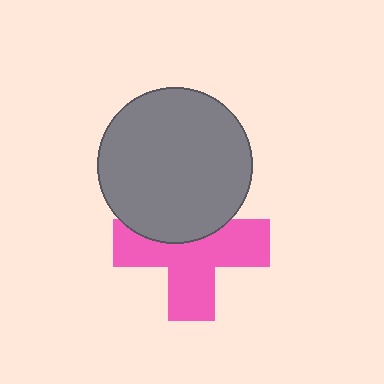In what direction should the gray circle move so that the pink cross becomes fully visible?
The gray circle should move up. That is the shortest direction to clear the overlap and leave the pink cross fully visible.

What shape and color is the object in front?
The object in front is a gray circle.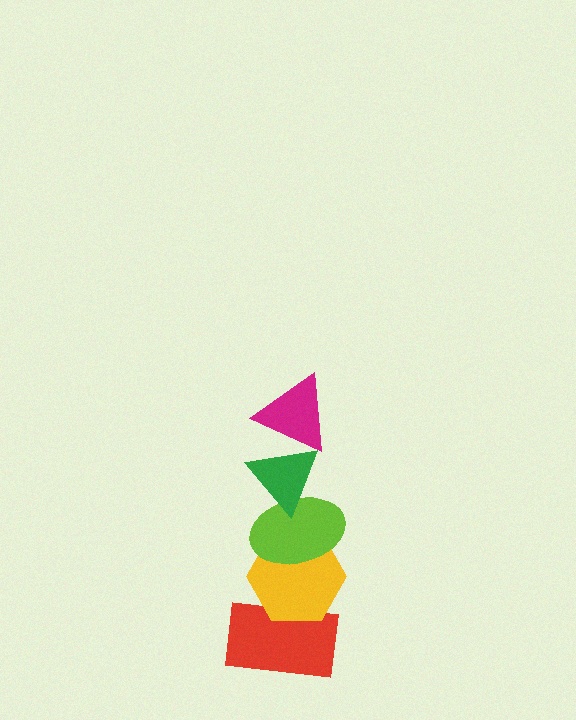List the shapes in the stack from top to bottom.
From top to bottom: the magenta triangle, the green triangle, the lime ellipse, the yellow hexagon, the red rectangle.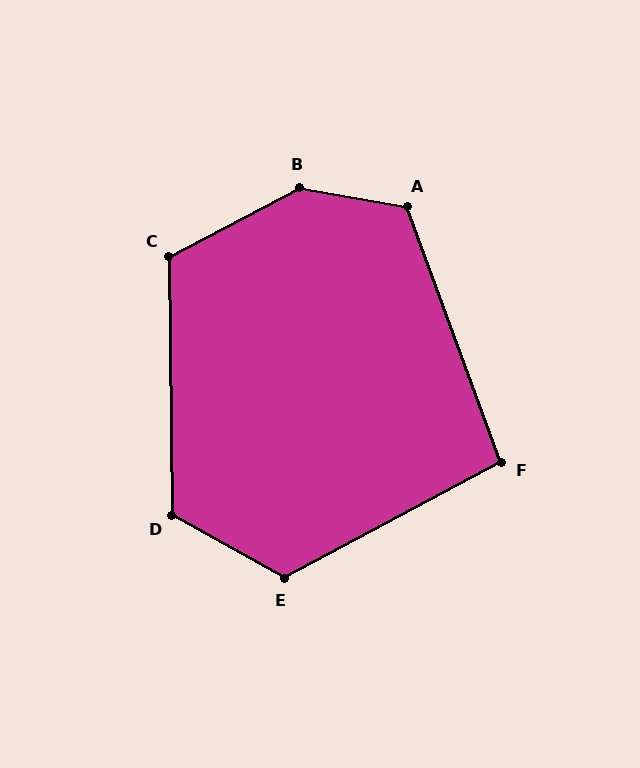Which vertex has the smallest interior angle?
F, at approximately 98 degrees.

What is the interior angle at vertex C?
Approximately 117 degrees (obtuse).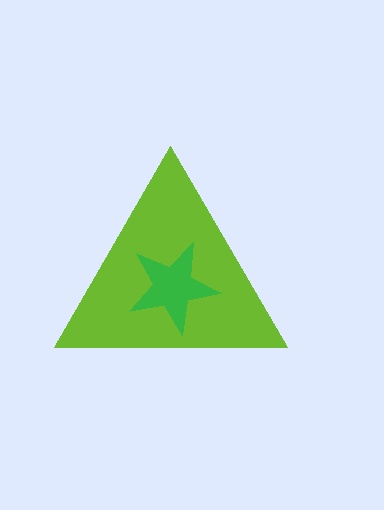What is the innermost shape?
The green star.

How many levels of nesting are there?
2.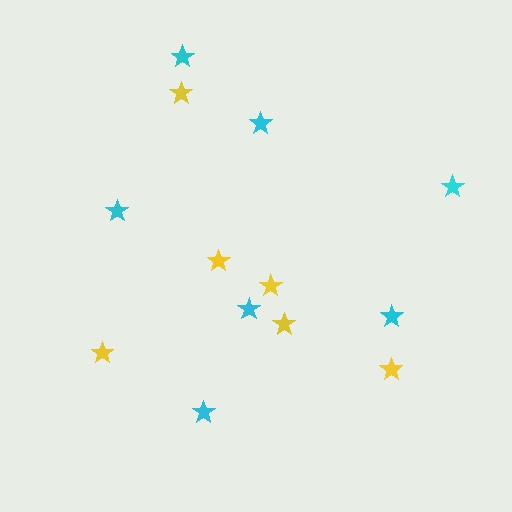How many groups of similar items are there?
There are 2 groups: one group of cyan stars (7) and one group of yellow stars (6).